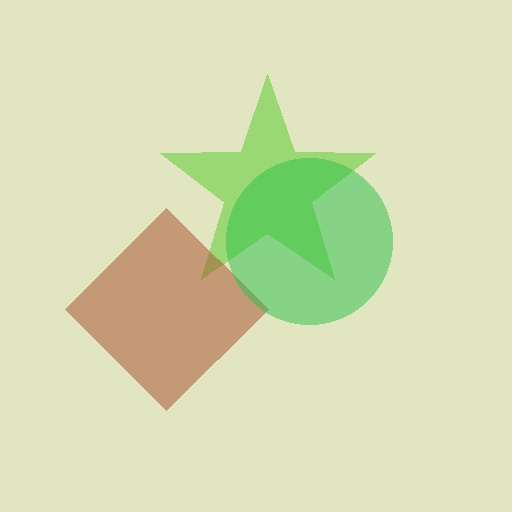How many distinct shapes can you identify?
There are 3 distinct shapes: a lime star, a brown diamond, a green circle.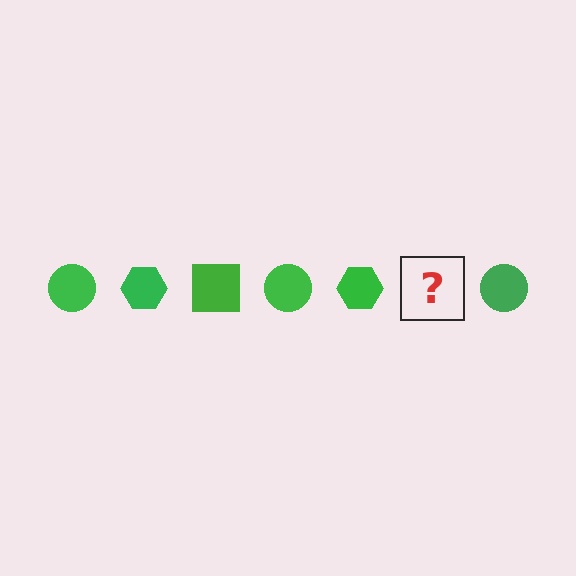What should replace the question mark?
The question mark should be replaced with a green square.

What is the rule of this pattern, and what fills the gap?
The rule is that the pattern cycles through circle, hexagon, square shapes in green. The gap should be filled with a green square.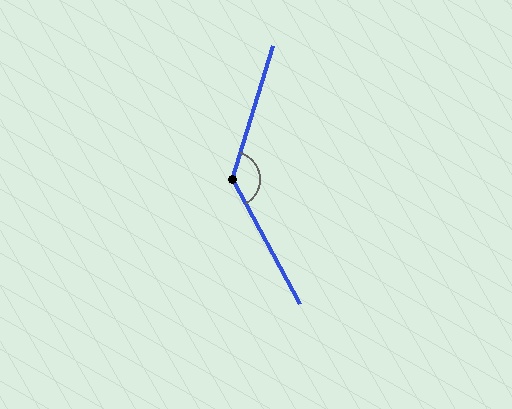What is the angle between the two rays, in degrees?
Approximately 135 degrees.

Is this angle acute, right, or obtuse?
It is obtuse.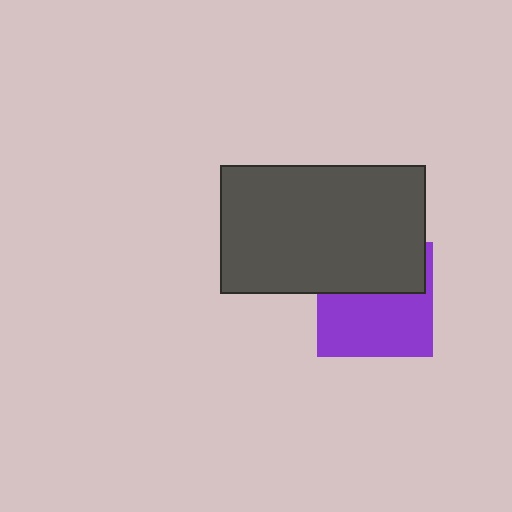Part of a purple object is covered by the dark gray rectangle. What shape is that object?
It is a square.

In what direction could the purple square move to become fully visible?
The purple square could move down. That would shift it out from behind the dark gray rectangle entirely.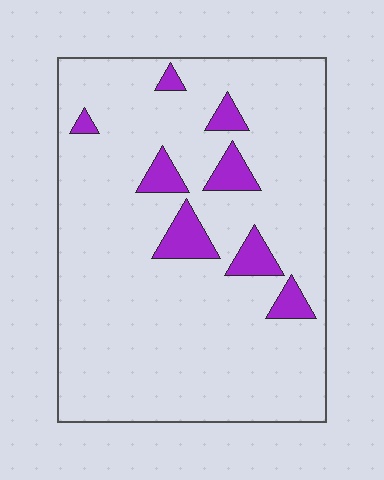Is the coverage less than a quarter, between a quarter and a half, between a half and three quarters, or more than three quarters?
Less than a quarter.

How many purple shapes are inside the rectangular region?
8.